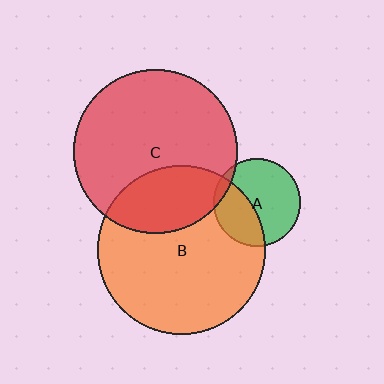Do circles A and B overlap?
Yes.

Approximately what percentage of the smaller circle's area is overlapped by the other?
Approximately 35%.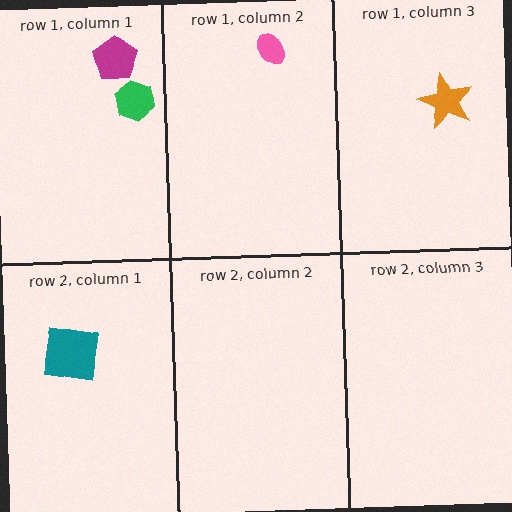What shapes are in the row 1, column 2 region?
The pink ellipse.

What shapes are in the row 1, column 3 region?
The orange star.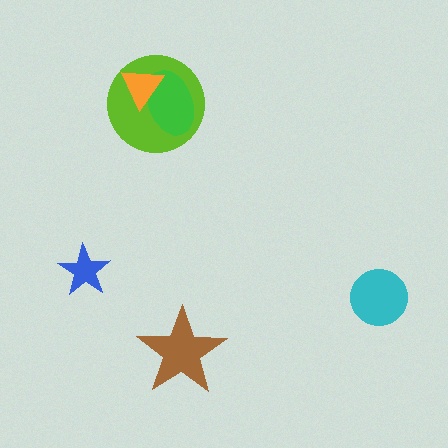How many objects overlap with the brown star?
0 objects overlap with the brown star.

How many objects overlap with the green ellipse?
2 objects overlap with the green ellipse.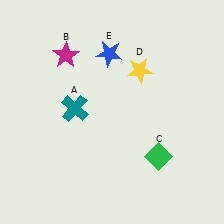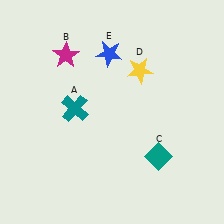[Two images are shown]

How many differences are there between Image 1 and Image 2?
There is 1 difference between the two images.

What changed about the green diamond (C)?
In Image 1, C is green. In Image 2, it changed to teal.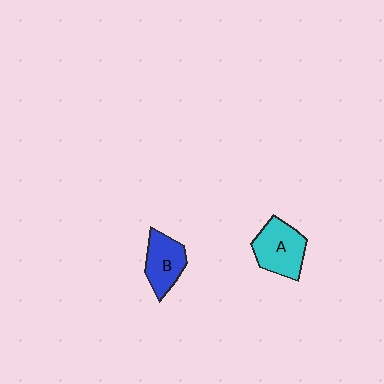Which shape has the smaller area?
Shape B (blue).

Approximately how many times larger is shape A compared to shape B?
Approximately 1.2 times.